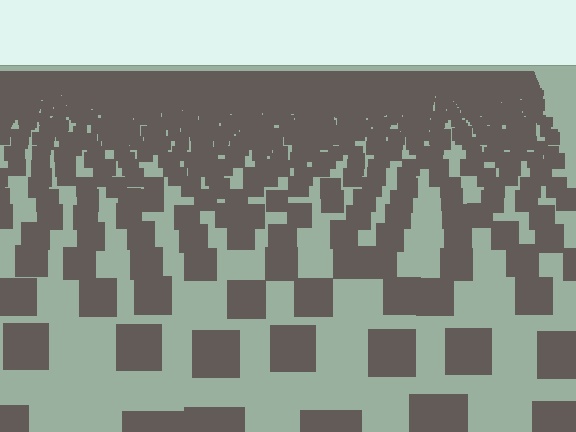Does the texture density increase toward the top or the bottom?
Density increases toward the top.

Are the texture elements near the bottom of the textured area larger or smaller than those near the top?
Larger. Near the bottom, elements are closer to the viewer and appear at a bigger on-screen size.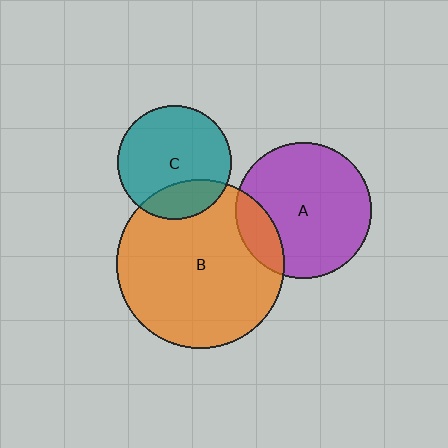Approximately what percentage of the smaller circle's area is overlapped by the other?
Approximately 15%.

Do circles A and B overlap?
Yes.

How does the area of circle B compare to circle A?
Approximately 1.5 times.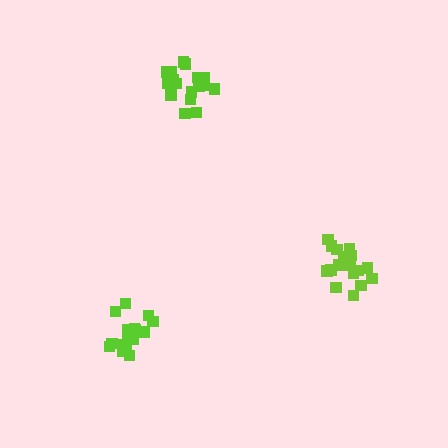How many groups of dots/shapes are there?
There are 3 groups.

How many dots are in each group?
Group 1: 19 dots, Group 2: 18 dots, Group 3: 16 dots (53 total).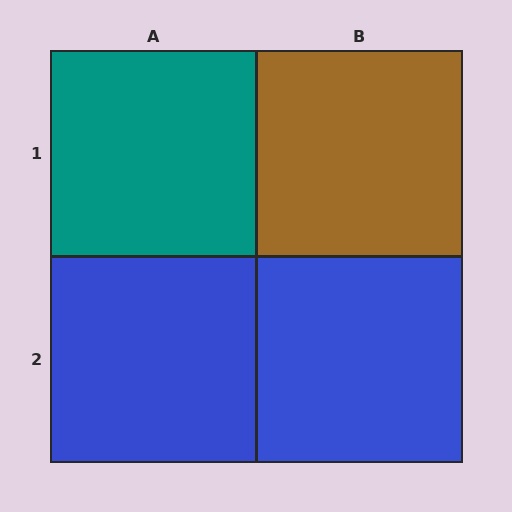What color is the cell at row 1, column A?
Teal.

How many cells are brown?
1 cell is brown.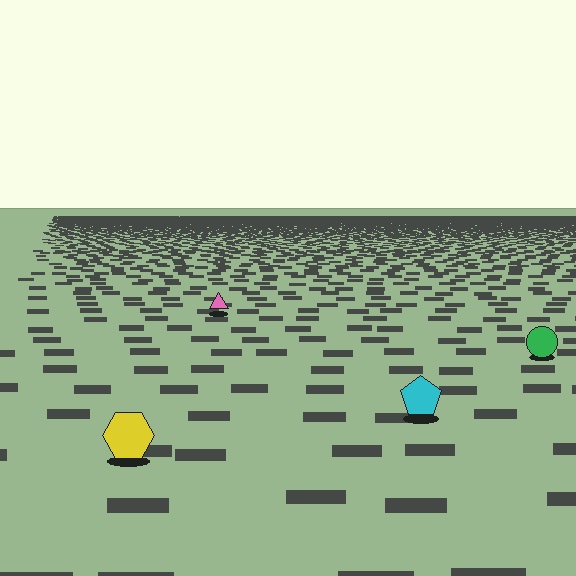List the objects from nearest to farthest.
From nearest to farthest: the yellow hexagon, the cyan pentagon, the green circle, the pink triangle.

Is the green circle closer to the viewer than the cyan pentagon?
No. The cyan pentagon is closer — you can tell from the texture gradient: the ground texture is coarser near it.